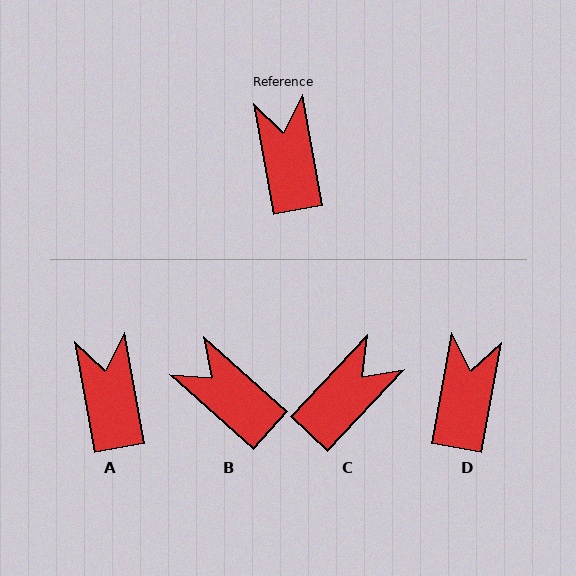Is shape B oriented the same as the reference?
No, it is off by about 38 degrees.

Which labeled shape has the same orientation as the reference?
A.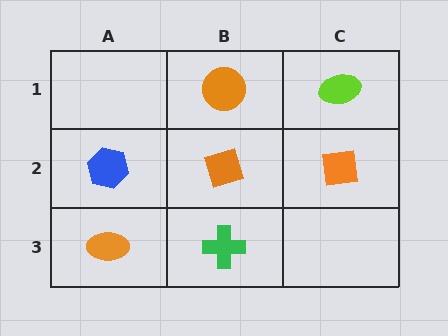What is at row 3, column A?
An orange ellipse.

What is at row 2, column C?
An orange square.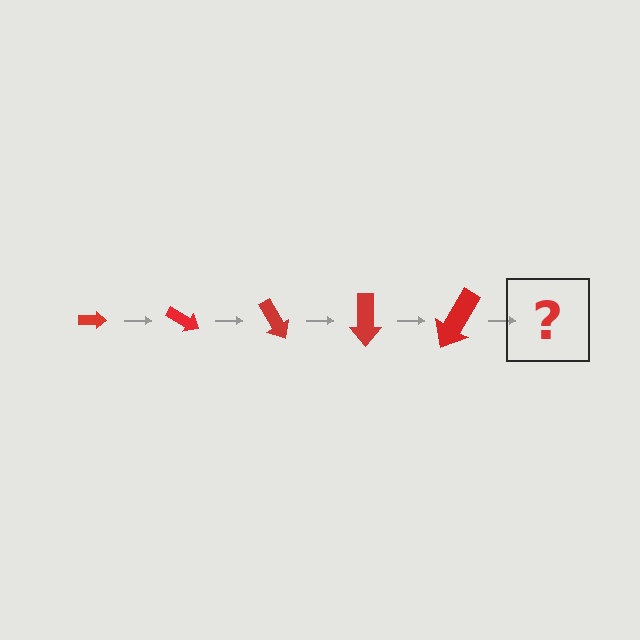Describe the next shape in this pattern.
It should be an arrow, larger than the previous one and rotated 150 degrees from the start.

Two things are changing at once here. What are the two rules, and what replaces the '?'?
The two rules are that the arrow grows larger each step and it rotates 30 degrees each step. The '?' should be an arrow, larger than the previous one and rotated 150 degrees from the start.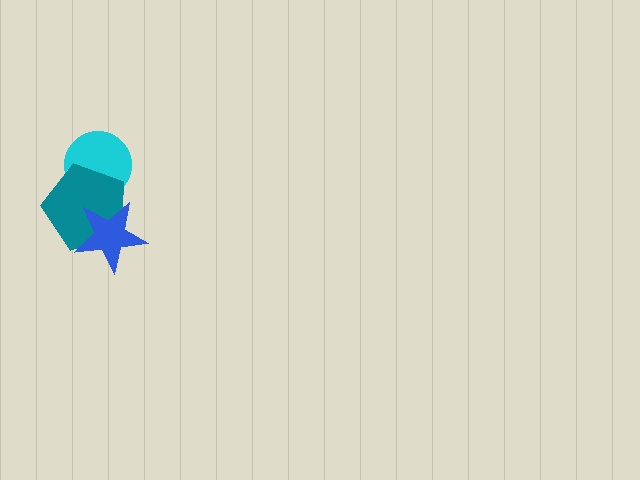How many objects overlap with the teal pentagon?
2 objects overlap with the teal pentagon.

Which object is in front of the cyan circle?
The teal pentagon is in front of the cyan circle.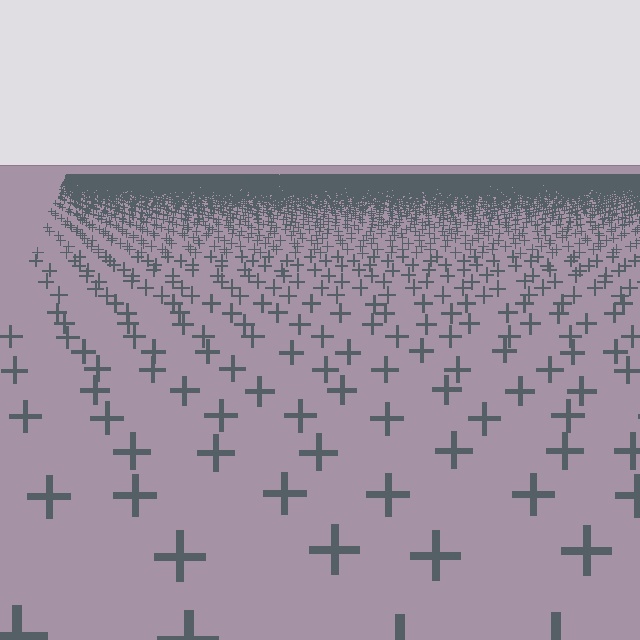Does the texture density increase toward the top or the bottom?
Density increases toward the top.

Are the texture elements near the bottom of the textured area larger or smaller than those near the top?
Larger. Near the bottom, elements are closer to the viewer and appear at a bigger on-screen size.